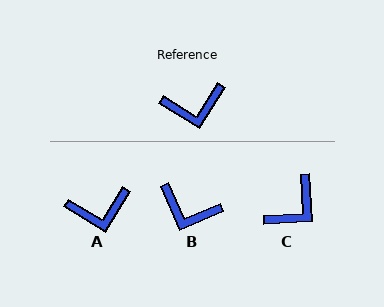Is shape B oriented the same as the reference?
No, it is off by about 35 degrees.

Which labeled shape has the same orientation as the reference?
A.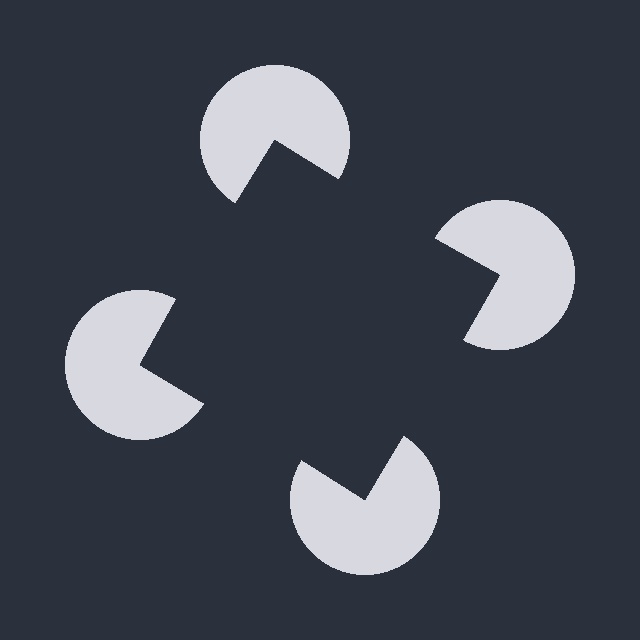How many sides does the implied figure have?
4 sides.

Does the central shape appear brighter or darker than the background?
It typically appears slightly darker than the background, even though no actual brightness change is drawn.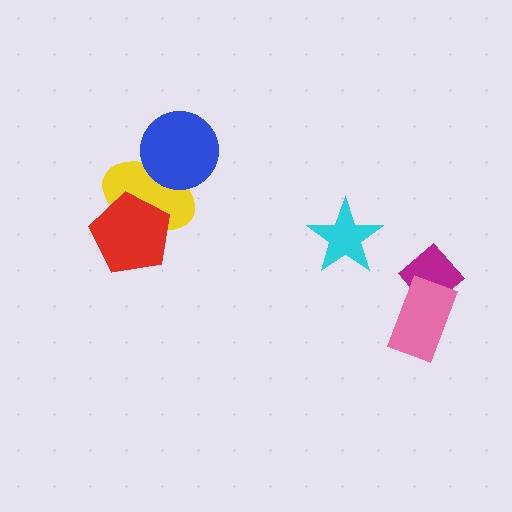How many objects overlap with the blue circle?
1 object overlaps with the blue circle.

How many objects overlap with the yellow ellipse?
2 objects overlap with the yellow ellipse.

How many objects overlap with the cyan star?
0 objects overlap with the cyan star.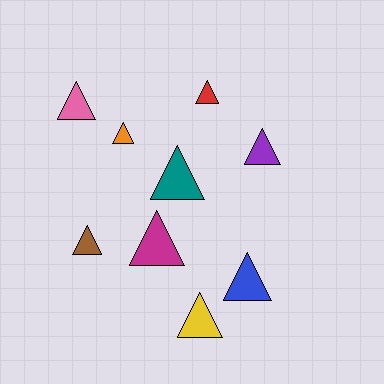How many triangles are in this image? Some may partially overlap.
There are 9 triangles.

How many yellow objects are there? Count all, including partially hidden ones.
There is 1 yellow object.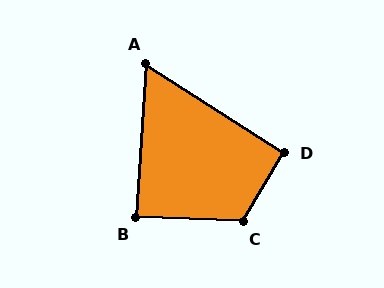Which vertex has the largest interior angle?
C, at approximately 119 degrees.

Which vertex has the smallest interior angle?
A, at approximately 61 degrees.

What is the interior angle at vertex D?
Approximately 92 degrees (approximately right).